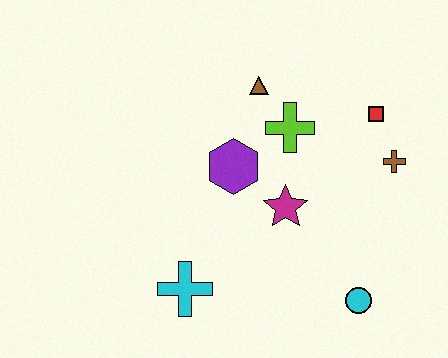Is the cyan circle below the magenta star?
Yes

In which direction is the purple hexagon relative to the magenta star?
The purple hexagon is to the left of the magenta star.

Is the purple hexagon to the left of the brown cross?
Yes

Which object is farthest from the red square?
The cyan cross is farthest from the red square.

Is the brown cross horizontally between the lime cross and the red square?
No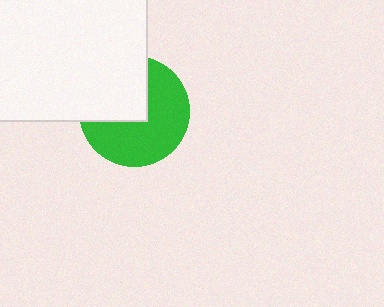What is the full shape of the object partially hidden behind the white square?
The partially hidden object is a green circle.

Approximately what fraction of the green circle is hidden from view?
Roughly 39% of the green circle is hidden behind the white square.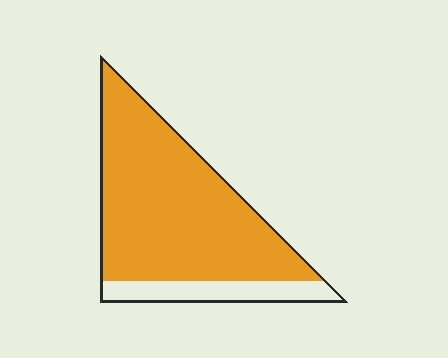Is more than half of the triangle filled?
Yes.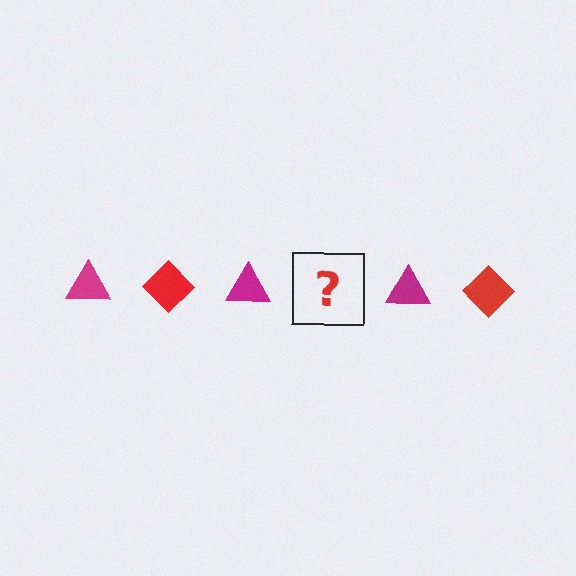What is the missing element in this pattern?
The missing element is a red diamond.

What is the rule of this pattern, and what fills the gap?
The rule is that the pattern alternates between magenta triangle and red diamond. The gap should be filled with a red diamond.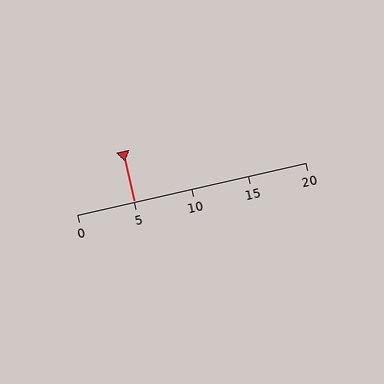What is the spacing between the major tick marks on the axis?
The major ticks are spaced 5 apart.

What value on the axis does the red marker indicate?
The marker indicates approximately 5.